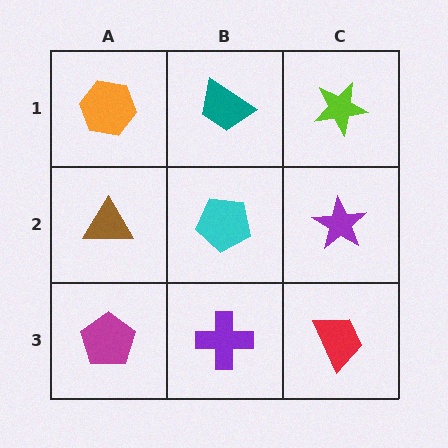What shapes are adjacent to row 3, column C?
A purple star (row 2, column C), a purple cross (row 3, column B).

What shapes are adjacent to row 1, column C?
A purple star (row 2, column C), a teal trapezoid (row 1, column B).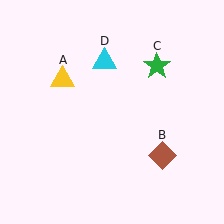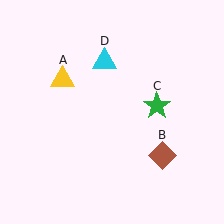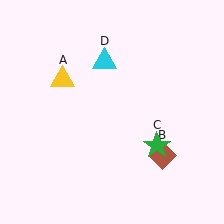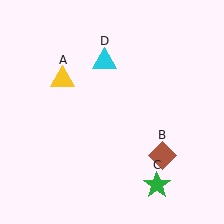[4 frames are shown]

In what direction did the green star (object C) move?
The green star (object C) moved down.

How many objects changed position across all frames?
1 object changed position: green star (object C).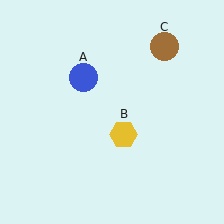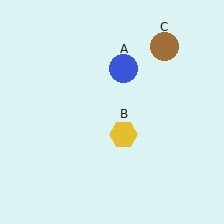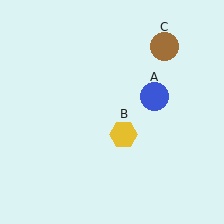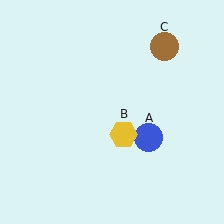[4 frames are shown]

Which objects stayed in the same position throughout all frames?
Yellow hexagon (object B) and brown circle (object C) remained stationary.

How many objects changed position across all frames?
1 object changed position: blue circle (object A).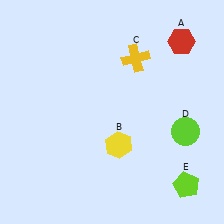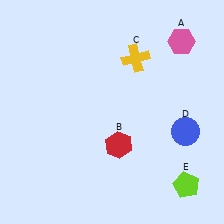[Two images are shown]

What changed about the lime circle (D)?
In Image 1, D is lime. In Image 2, it changed to blue.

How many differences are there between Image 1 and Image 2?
There are 3 differences between the two images.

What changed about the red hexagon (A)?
In Image 1, A is red. In Image 2, it changed to pink.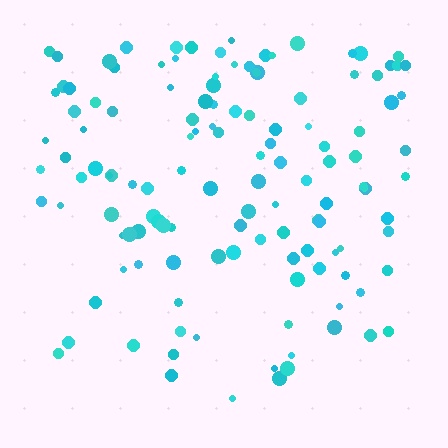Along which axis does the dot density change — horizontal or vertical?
Vertical.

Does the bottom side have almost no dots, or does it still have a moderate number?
Still a moderate number, just noticeably fewer than the top.